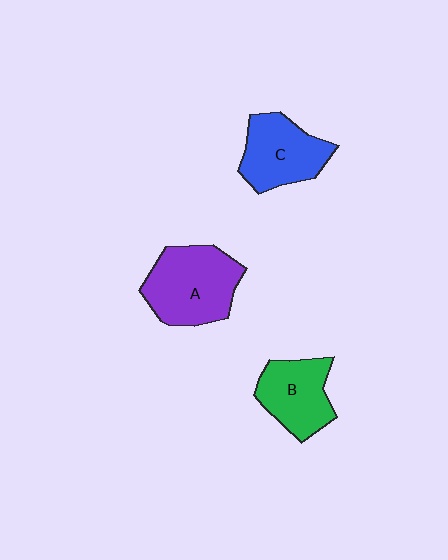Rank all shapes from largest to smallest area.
From largest to smallest: A (purple), C (blue), B (green).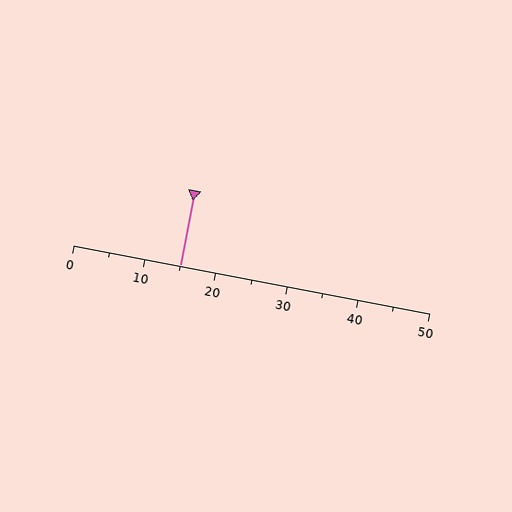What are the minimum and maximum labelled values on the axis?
The axis runs from 0 to 50.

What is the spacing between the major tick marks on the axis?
The major ticks are spaced 10 apart.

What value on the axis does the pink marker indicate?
The marker indicates approximately 15.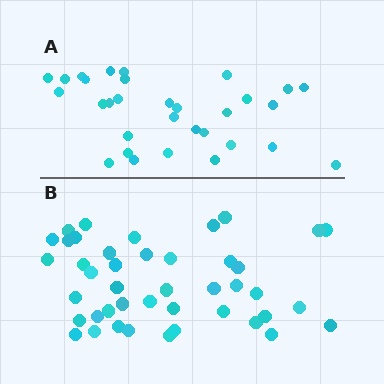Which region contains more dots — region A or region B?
Region B (the bottom region) has more dots.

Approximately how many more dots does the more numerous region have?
Region B has roughly 12 or so more dots than region A.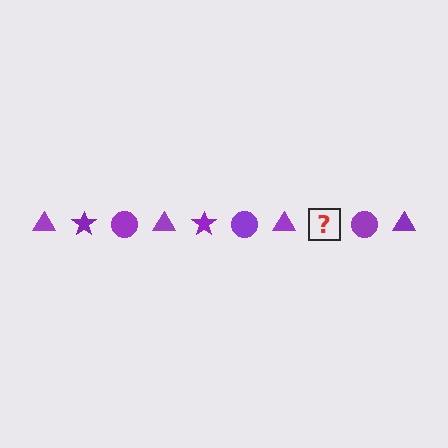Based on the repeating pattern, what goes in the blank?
The blank should be a purple star.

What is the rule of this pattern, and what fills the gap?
The rule is that the pattern cycles through triangle, star, circle shapes in purple. The gap should be filled with a purple star.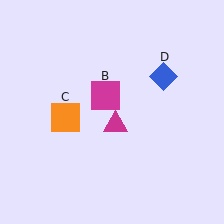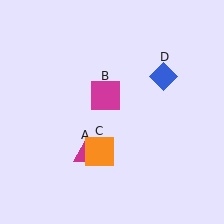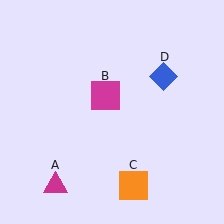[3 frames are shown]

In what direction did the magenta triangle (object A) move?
The magenta triangle (object A) moved down and to the left.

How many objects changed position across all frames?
2 objects changed position: magenta triangle (object A), orange square (object C).